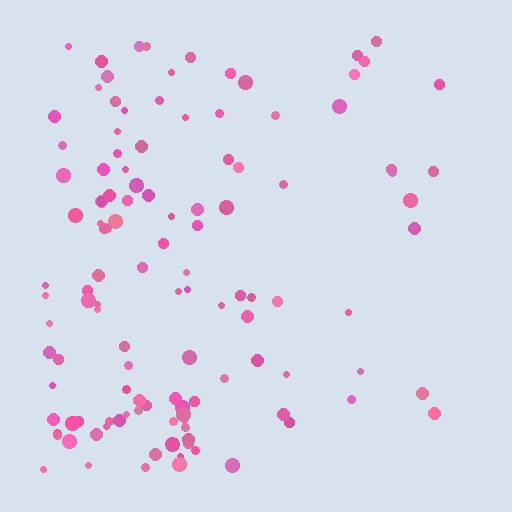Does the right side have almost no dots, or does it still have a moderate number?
Still a moderate number, just noticeably fewer than the left.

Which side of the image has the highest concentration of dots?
The left.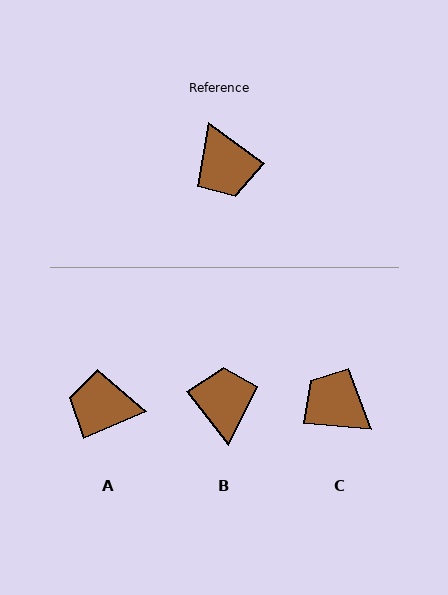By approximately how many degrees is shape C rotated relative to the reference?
Approximately 149 degrees clockwise.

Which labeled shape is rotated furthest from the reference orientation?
B, about 164 degrees away.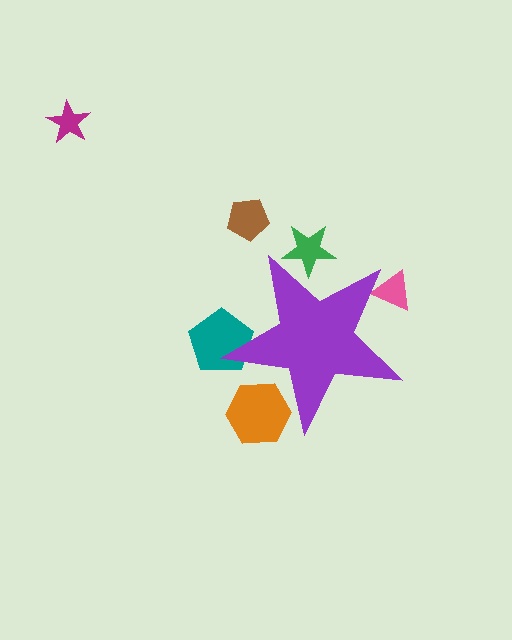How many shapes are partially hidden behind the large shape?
4 shapes are partially hidden.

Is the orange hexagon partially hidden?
Yes, the orange hexagon is partially hidden behind the purple star.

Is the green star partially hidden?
Yes, the green star is partially hidden behind the purple star.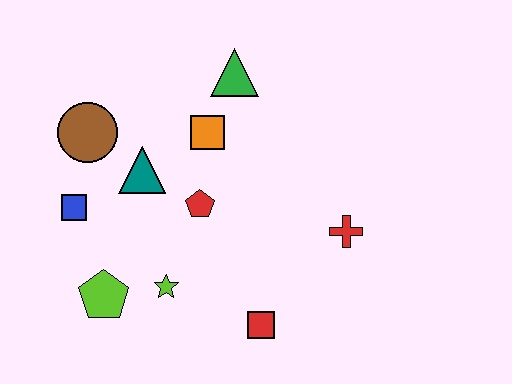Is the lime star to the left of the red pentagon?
Yes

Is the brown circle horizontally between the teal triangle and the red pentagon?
No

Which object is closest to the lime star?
The lime pentagon is closest to the lime star.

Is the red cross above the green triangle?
No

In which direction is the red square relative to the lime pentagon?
The red square is to the right of the lime pentagon.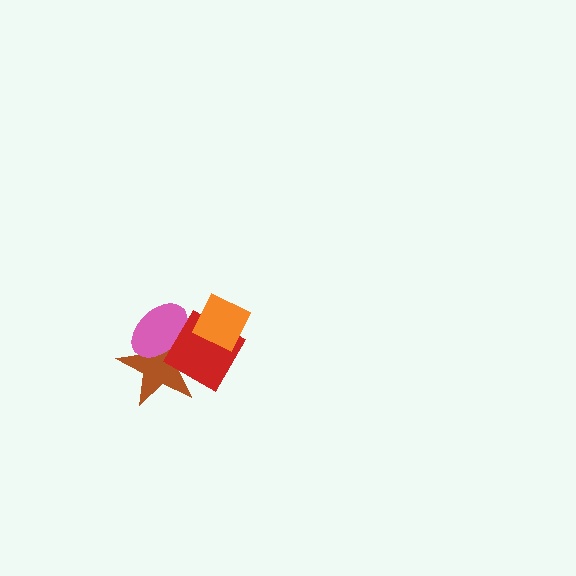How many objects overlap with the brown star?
2 objects overlap with the brown star.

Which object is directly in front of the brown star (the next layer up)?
The pink ellipse is directly in front of the brown star.